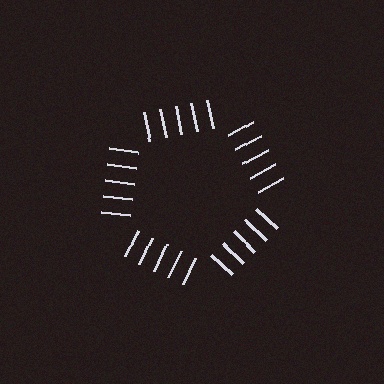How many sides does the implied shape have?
5 sides — the line-ends trace a pentagon.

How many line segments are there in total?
25 — 5 along each of the 5 edges.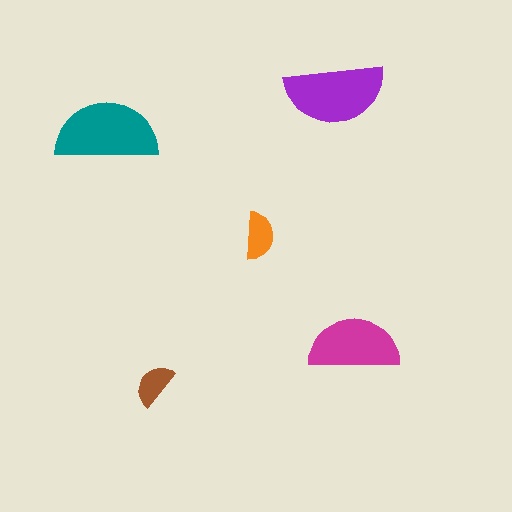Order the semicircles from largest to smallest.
the teal one, the purple one, the magenta one, the orange one, the brown one.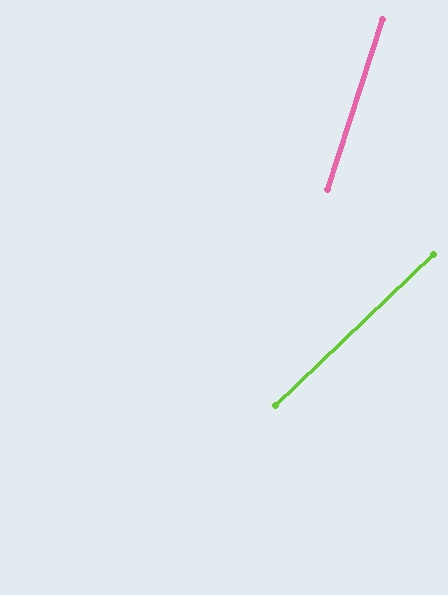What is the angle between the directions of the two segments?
Approximately 28 degrees.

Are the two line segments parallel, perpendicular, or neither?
Neither parallel nor perpendicular — they differ by about 28°.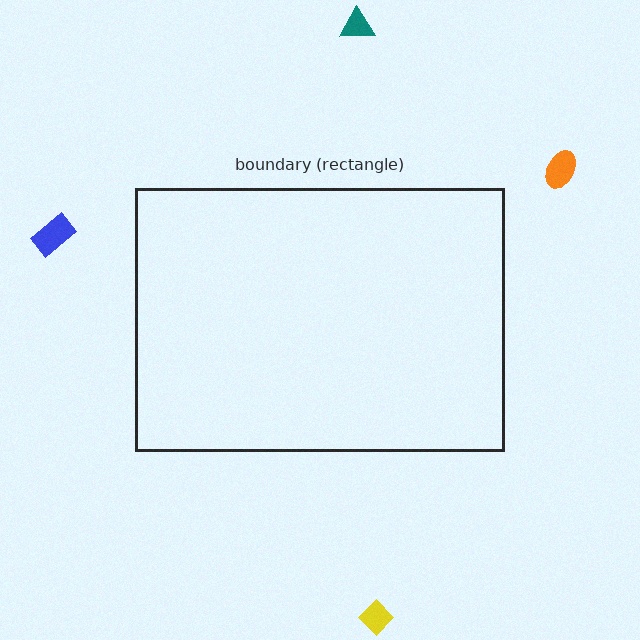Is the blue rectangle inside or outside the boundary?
Outside.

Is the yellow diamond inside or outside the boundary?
Outside.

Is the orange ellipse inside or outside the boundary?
Outside.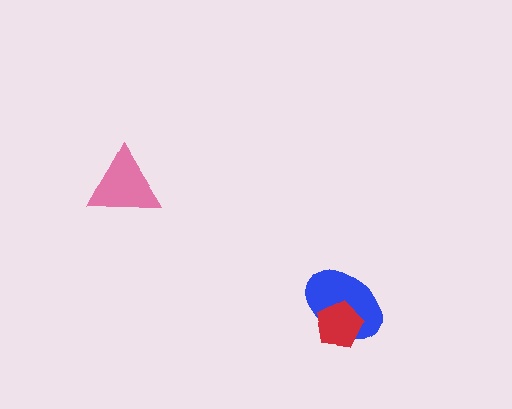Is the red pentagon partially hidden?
No, no other shape covers it.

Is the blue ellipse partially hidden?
Yes, it is partially covered by another shape.